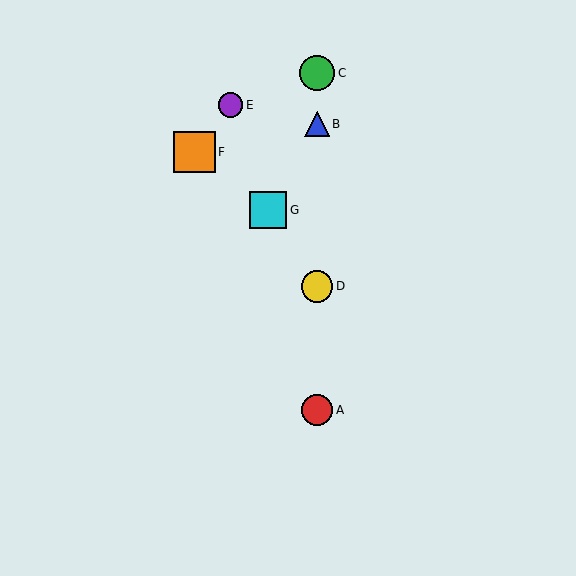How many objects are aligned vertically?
4 objects (A, B, C, D) are aligned vertically.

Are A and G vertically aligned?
No, A is at x≈317 and G is at x≈268.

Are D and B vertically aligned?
Yes, both are at x≈317.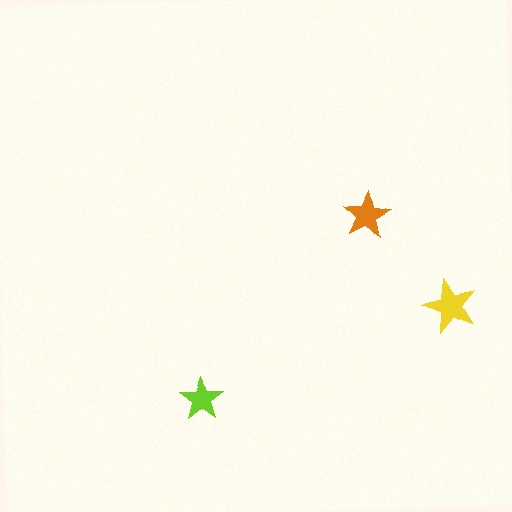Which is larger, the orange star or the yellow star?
The yellow one.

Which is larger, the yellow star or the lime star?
The yellow one.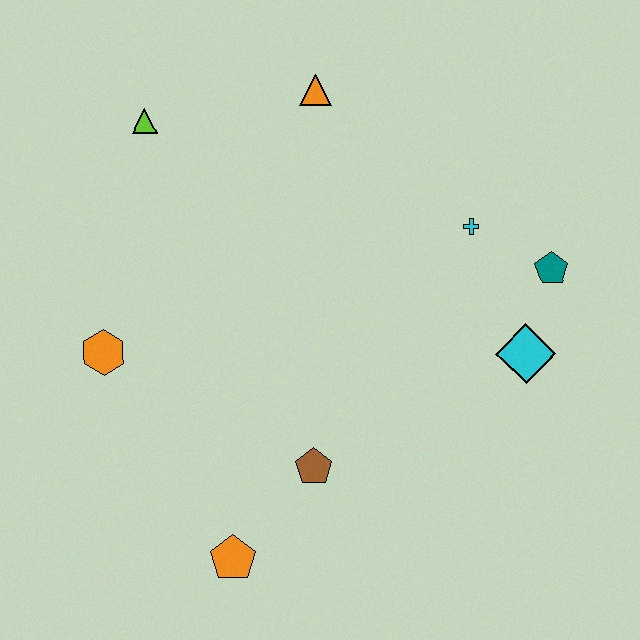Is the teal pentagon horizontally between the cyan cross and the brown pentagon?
No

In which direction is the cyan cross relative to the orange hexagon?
The cyan cross is to the right of the orange hexagon.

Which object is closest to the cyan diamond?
The teal pentagon is closest to the cyan diamond.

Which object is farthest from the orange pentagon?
The orange triangle is farthest from the orange pentagon.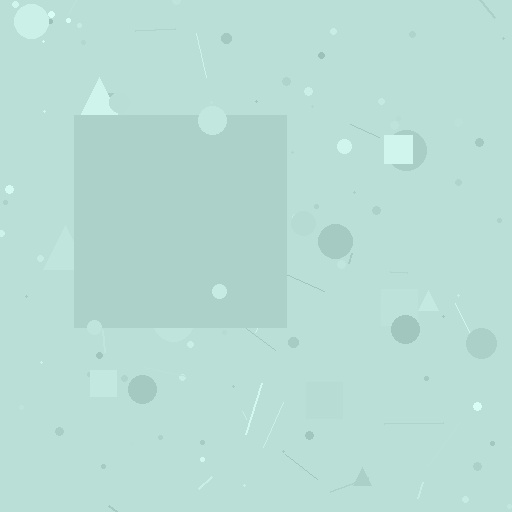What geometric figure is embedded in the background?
A square is embedded in the background.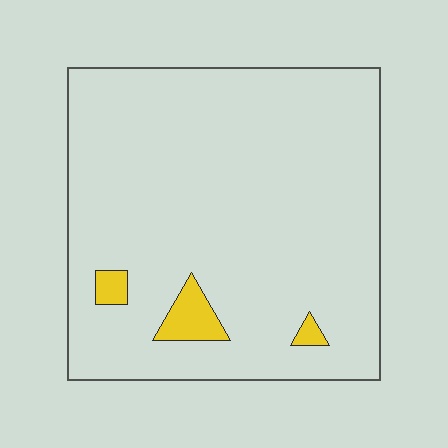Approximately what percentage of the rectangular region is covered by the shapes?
Approximately 5%.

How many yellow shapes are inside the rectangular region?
3.